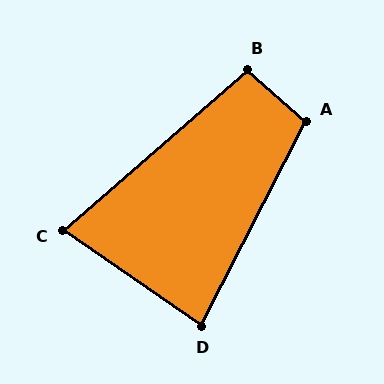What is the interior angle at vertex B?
Approximately 97 degrees (obtuse).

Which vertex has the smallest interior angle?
C, at approximately 76 degrees.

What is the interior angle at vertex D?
Approximately 83 degrees (acute).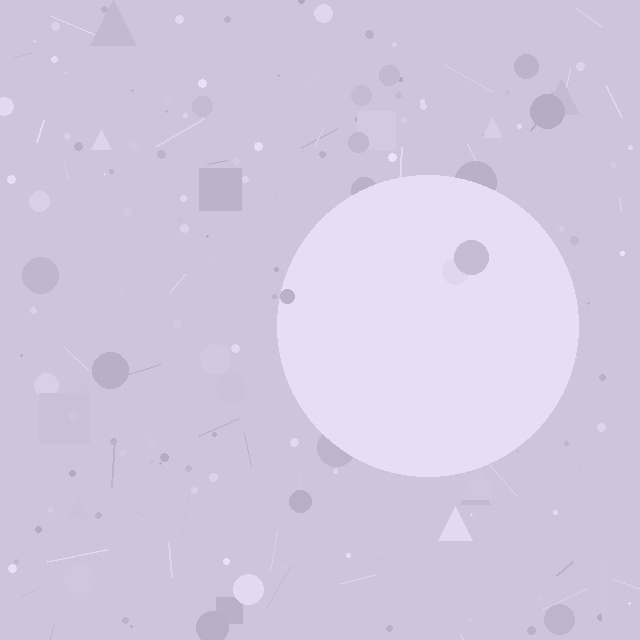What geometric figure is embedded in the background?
A circle is embedded in the background.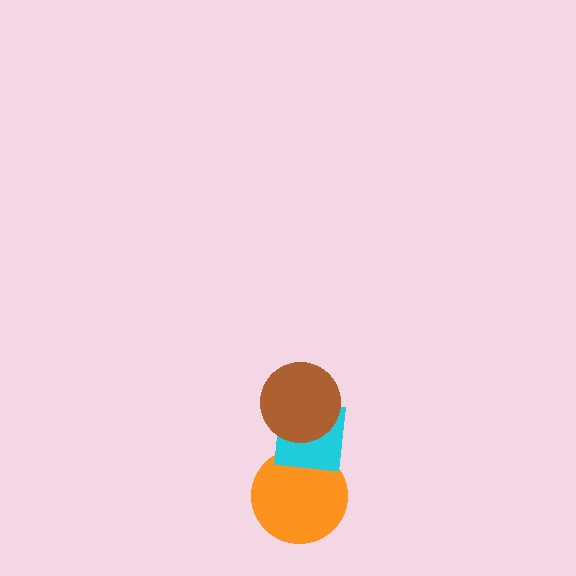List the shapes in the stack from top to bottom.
From top to bottom: the brown circle, the cyan square, the orange circle.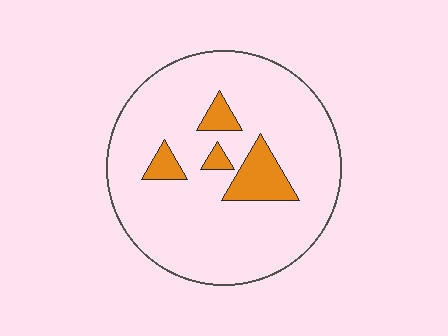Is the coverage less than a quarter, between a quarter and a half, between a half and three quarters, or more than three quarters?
Less than a quarter.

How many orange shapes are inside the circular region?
4.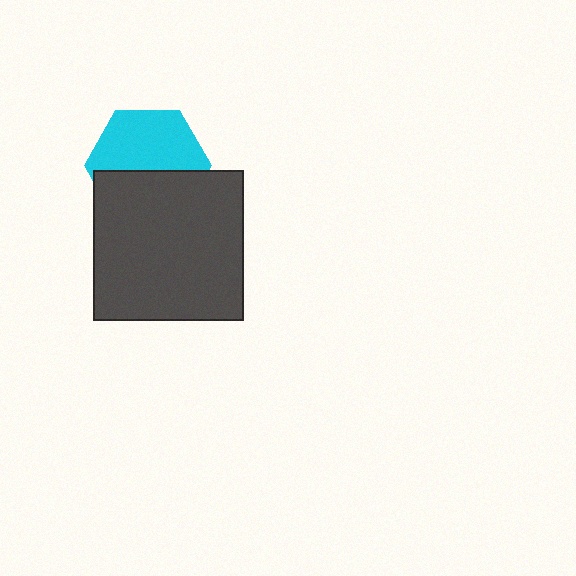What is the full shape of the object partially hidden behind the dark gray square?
The partially hidden object is a cyan hexagon.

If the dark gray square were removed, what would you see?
You would see the complete cyan hexagon.